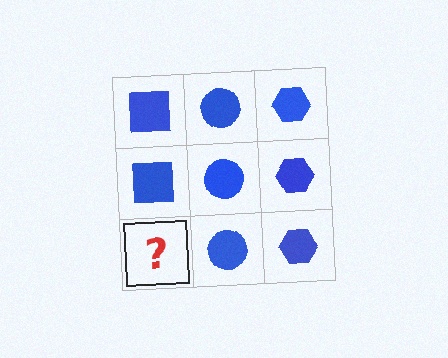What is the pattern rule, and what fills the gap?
The rule is that each column has a consistent shape. The gap should be filled with a blue square.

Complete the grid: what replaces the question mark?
The question mark should be replaced with a blue square.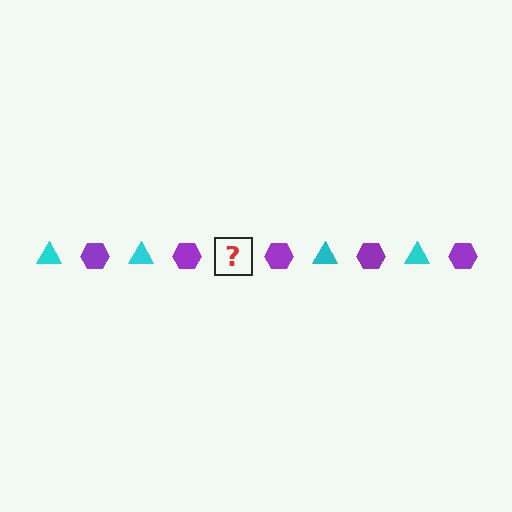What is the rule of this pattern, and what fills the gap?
The rule is that the pattern alternates between cyan triangle and purple hexagon. The gap should be filled with a cyan triangle.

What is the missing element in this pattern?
The missing element is a cyan triangle.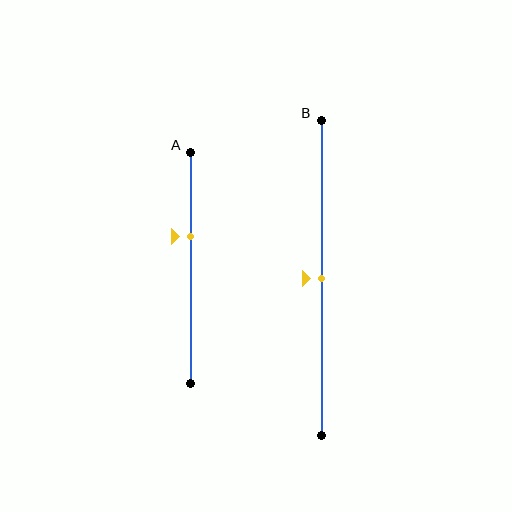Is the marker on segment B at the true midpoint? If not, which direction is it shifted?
Yes, the marker on segment B is at the true midpoint.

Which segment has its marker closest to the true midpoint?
Segment B has its marker closest to the true midpoint.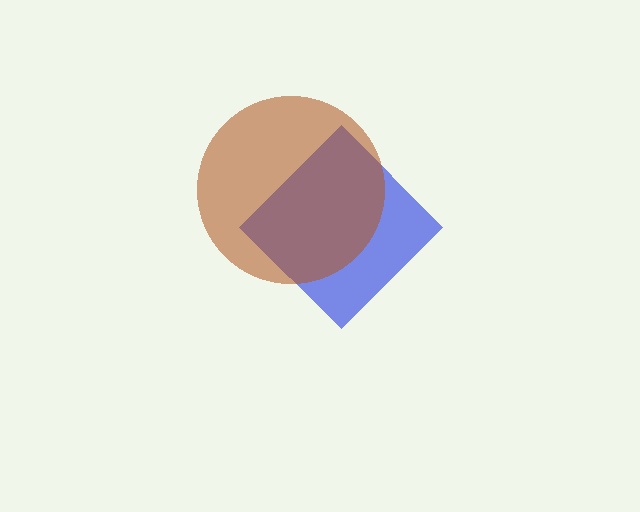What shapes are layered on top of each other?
The layered shapes are: a blue diamond, a brown circle.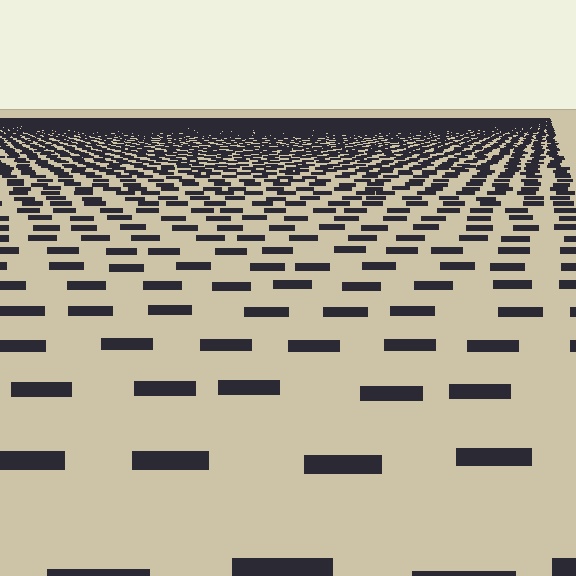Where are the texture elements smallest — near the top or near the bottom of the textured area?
Near the top.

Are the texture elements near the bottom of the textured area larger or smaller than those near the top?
Larger. Near the bottom, elements are closer to the viewer and appear at a bigger on-screen size.